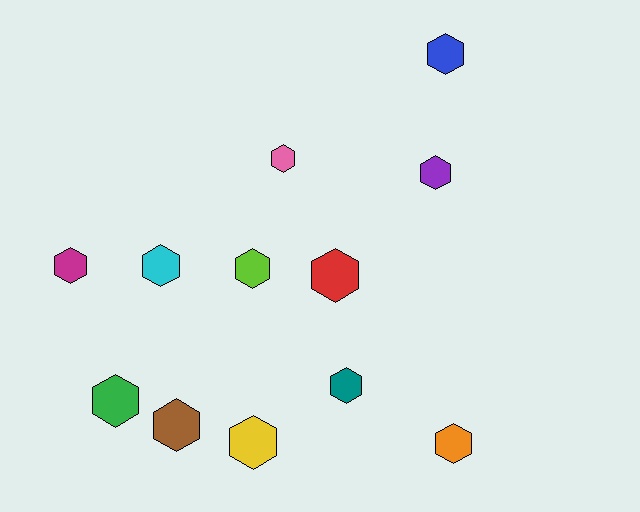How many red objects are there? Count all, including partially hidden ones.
There is 1 red object.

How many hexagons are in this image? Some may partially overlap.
There are 12 hexagons.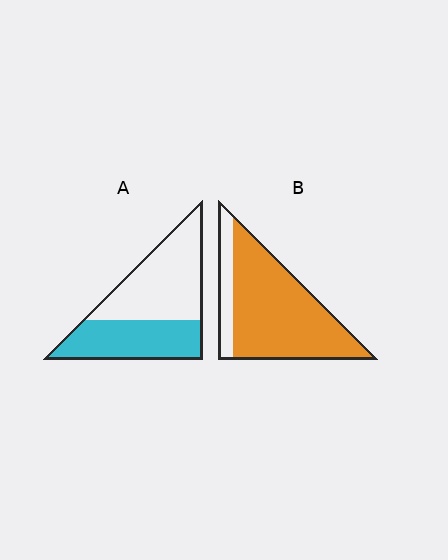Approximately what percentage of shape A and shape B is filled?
A is approximately 45% and B is approximately 80%.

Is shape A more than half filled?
No.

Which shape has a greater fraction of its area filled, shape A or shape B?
Shape B.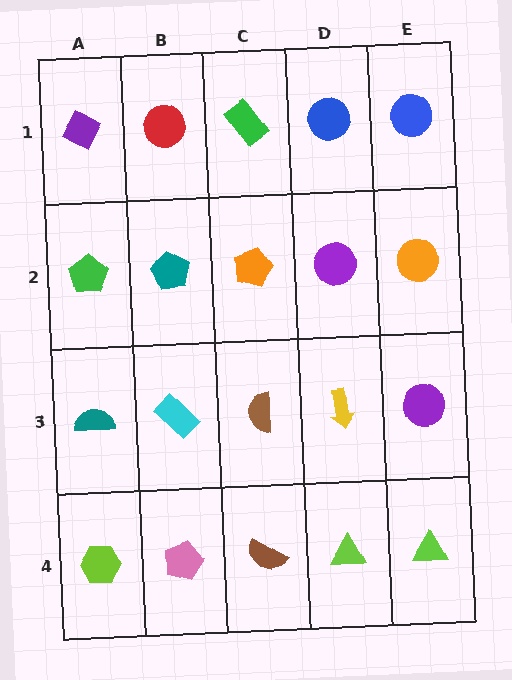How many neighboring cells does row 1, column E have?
2.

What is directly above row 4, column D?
A yellow arrow.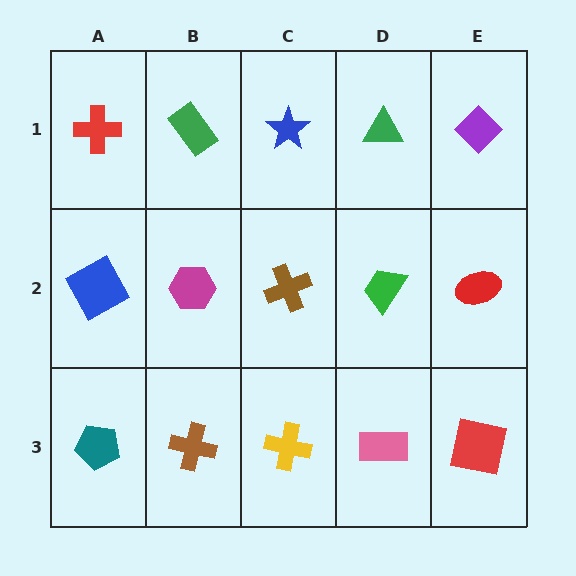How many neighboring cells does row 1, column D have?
3.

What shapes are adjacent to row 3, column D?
A green trapezoid (row 2, column D), a yellow cross (row 3, column C), a red square (row 3, column E).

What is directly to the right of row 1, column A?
A green rectangle.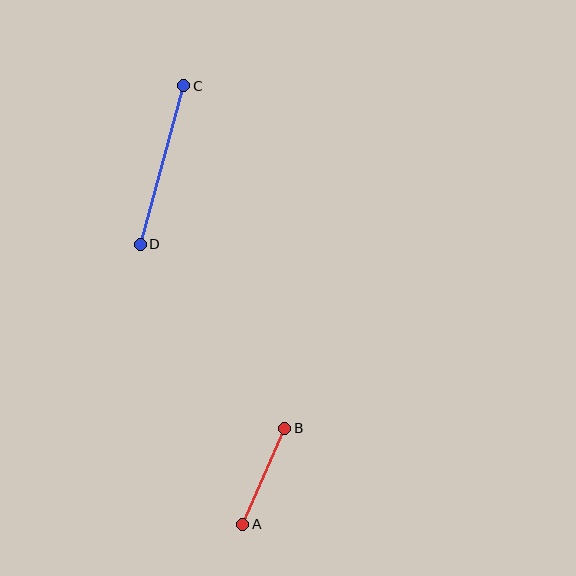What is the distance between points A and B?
The distance is approximately 105 pixels.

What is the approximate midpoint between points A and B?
The midpoint is at approximately (264, 476) pixels.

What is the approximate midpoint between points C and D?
The midpoint is at approximately (162, 165) pixels.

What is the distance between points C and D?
The distance is approximately 165 pixels.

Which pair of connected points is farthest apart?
Points C and D are farthest apart.